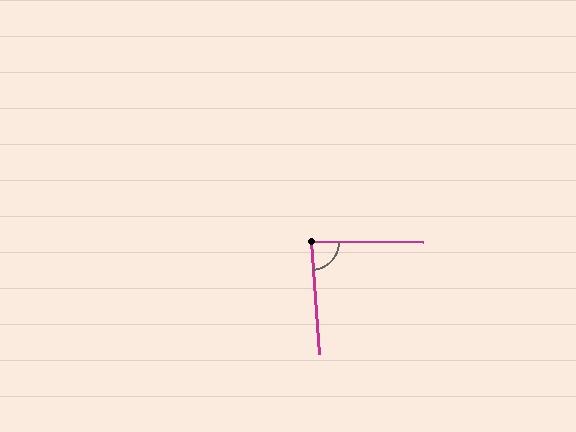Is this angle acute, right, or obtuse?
It is approximately a right angle.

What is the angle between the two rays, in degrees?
Approximately 85 degrees.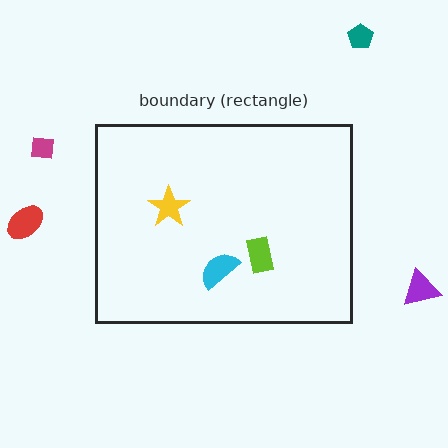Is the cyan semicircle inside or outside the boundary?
Inside.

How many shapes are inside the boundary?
3 inside, 4 outside.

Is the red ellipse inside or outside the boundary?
Outside.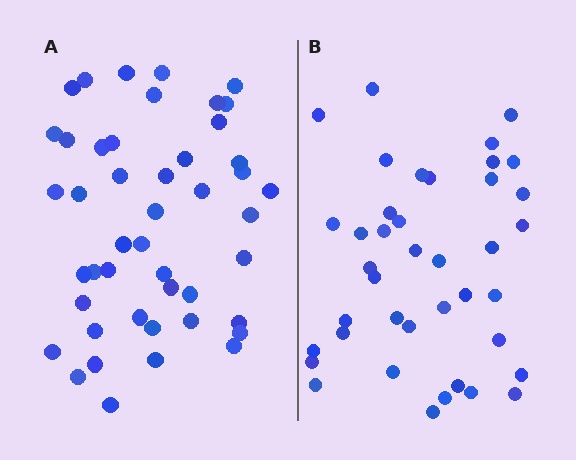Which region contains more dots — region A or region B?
Region A (the left region) has more dots.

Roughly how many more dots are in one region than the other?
Region A has about 6 more dots than region B.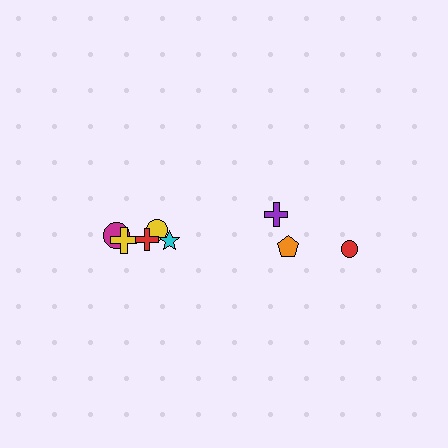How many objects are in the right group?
There are 3 objects.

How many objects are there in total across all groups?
There are 8 objects.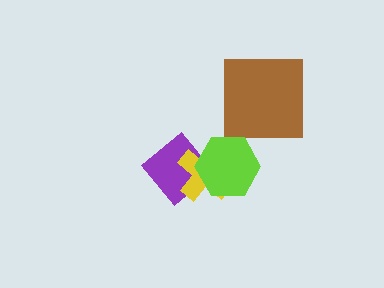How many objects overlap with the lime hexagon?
2 objects overlap with the lime hexagon.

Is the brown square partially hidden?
No, no other shape covers it.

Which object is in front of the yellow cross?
The lime hexagon is in front of the yellow cross.